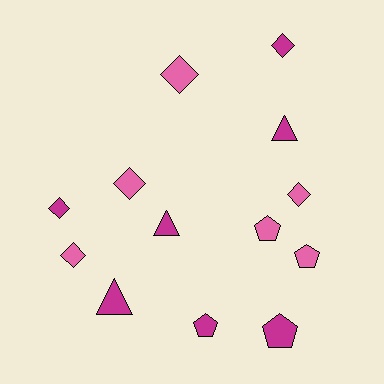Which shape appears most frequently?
Diamond, with 6 objects.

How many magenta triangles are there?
There are 3 magenta triangles.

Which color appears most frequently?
Magenta, with 7 objects.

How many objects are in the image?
There are 13 objects.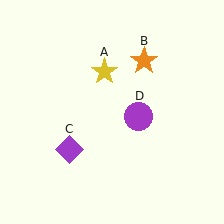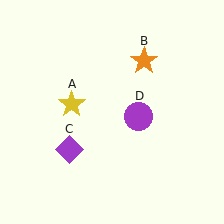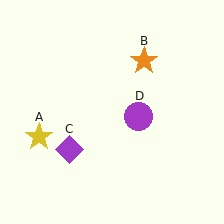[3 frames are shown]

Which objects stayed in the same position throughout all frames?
Orange star (object B) and purple diamond (object C) and purple circle (object D) remained stationary.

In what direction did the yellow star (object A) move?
The yellow star (object A) moved down and to the left.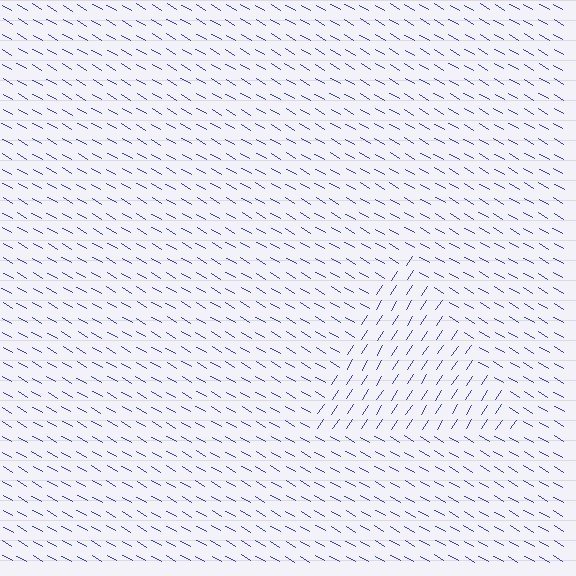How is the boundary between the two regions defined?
The boundary is defined purely by a change in line orientation (approximately 87 degrees difference). All lines are the same color and thickness.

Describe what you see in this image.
The image is filled with small blue line segments. A triangle region in the image has lines oriented differently from the surrounding lines, creating a visible texture boundary.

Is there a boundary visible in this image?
Yes, there is a texture boundary formed by a change in line orientation.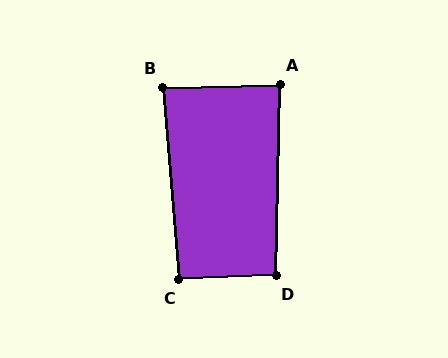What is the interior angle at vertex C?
Approximately 93 degrees (approximately right).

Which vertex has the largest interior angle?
D, at approximately 93 degrees.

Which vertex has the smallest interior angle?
B, at approximately 87 degrees.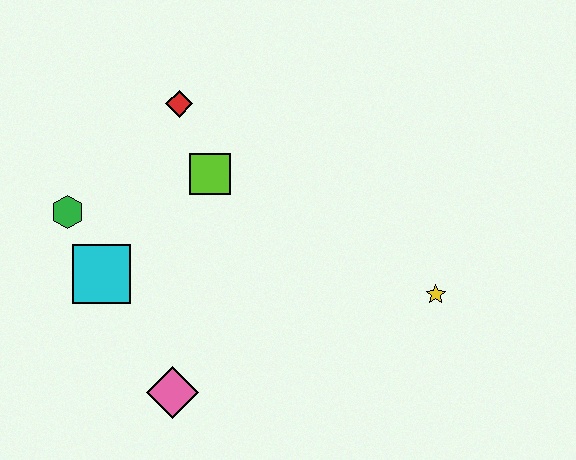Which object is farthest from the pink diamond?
The red diamond is farthest from the pink diamond.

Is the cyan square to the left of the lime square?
Yes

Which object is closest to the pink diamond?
The cyan square is closest to the pink diamond.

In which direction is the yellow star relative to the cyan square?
The yellow star is to the right of the cyan square.